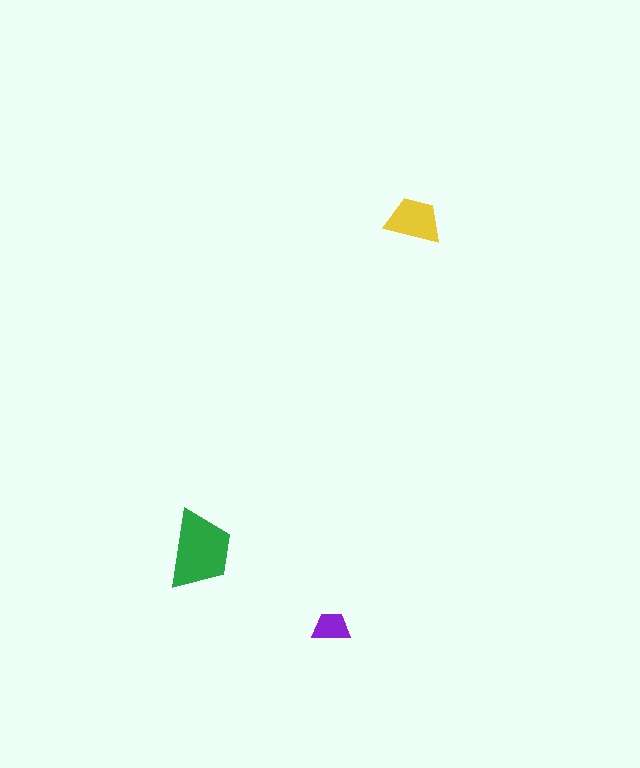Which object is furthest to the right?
The yellow trapezoid is rightmost.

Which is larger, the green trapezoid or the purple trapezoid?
The green one.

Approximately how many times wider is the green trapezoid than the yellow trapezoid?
About 1.5 times wider.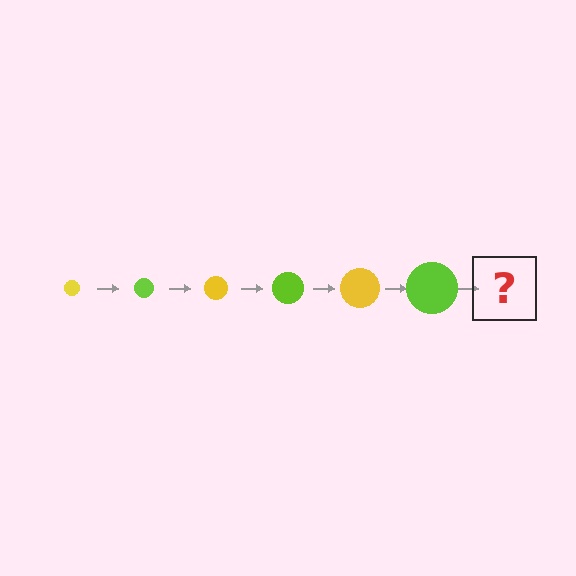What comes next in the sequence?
The next element should be a yellow circle, larger than the previous one.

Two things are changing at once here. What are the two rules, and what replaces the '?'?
The two rules are that the circle grows larger each step and the color cycles through yellow and lime. The '?' should be a yellow circle, larger than the previous one.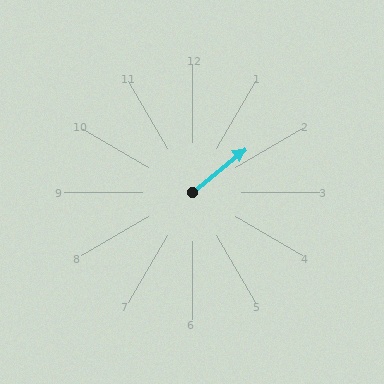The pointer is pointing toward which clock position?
Roughly 2 o'clock.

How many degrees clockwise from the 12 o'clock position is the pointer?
Approximately 50 degrees.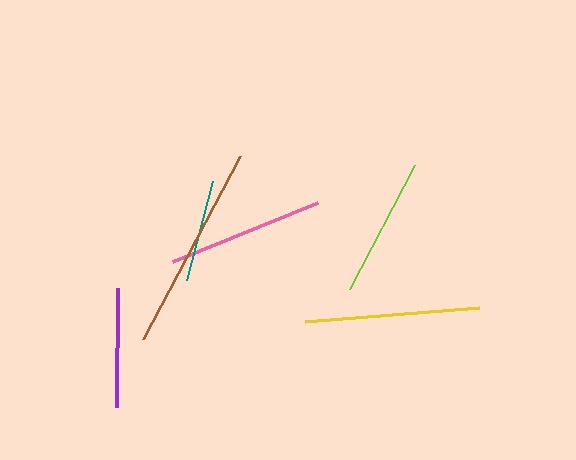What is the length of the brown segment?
The brown segment is approximately 208 pixels long.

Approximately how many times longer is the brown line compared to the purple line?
The brown line is approximately 1.8 times the length of the purple line.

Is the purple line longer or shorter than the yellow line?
The yellow line is longer than the purple line.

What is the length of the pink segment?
The pink segment is approximately 156 pixels long.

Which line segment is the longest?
The brown line is the longest at approximately 208 pixels.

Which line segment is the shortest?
The teal line is the shortest at approximately 102 pixels.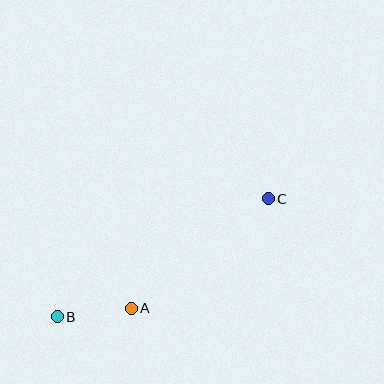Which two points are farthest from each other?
Points B and C are farthest from each other.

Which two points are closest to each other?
Points A and B are closest to each other.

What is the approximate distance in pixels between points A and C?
The distance between A and C is approximately 175 pixels.